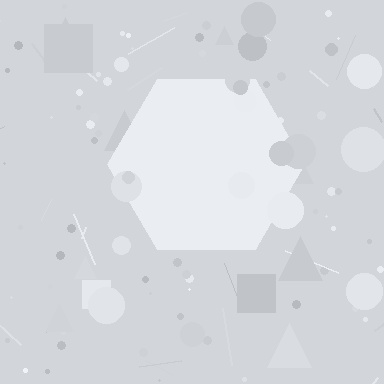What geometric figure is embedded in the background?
A hexagon is embedded in the background.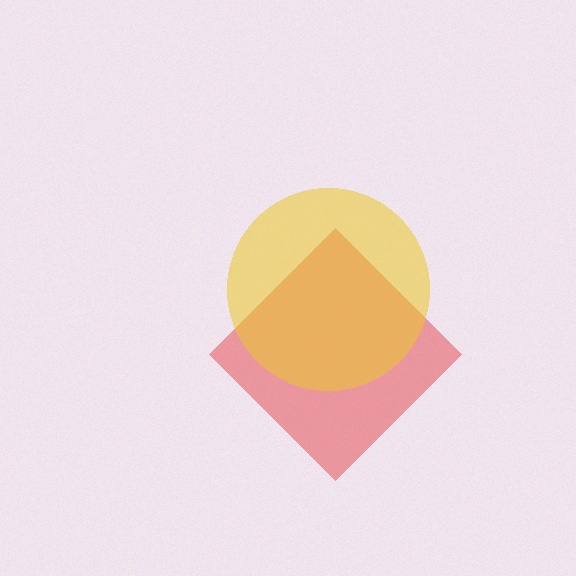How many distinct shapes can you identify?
There are 2 distinct shapes: a red diamond, a yellow circle.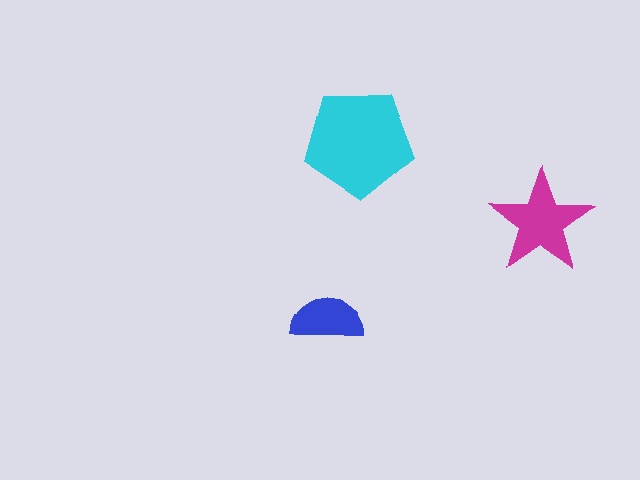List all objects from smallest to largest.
The blue semicircle, the magenta star, the cyan pentagon.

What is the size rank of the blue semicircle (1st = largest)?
3rd.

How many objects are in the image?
There are 3 objects in the image.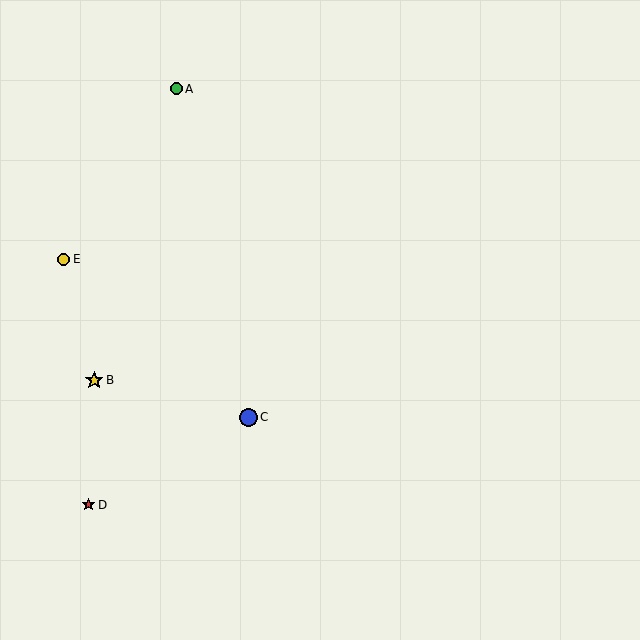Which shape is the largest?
The yellow star (labeled B) is the largest.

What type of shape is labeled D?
Shape D is a red star.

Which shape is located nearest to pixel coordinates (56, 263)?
The yellow circle (labeled E) at (63, 259) is nearest to that location.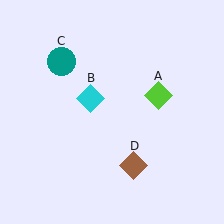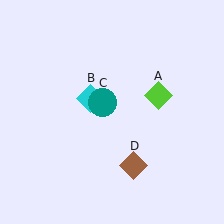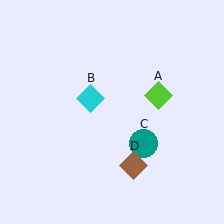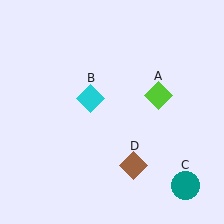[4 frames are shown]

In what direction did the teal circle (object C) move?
The teal circle (object C) moved down and to the right.